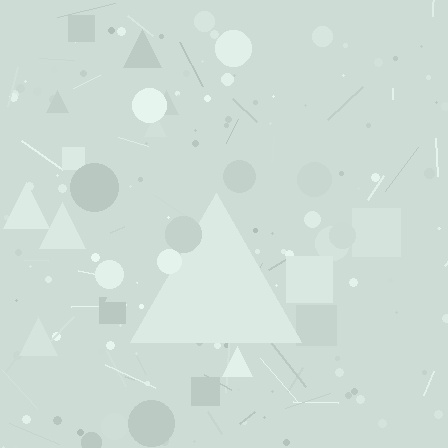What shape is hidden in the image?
A triangle is hidden in the image.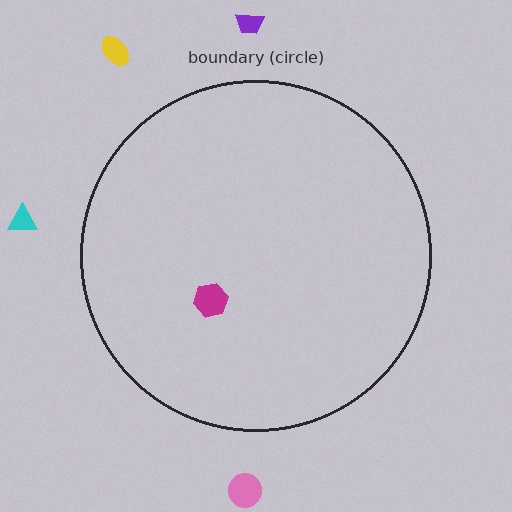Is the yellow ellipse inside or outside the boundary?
Outside.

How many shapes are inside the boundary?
1 inside, 4 outside.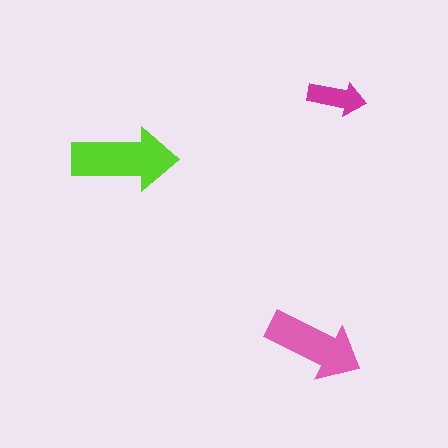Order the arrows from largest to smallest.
the lime one, the pink one, the magenta one.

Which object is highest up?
The magenta arrow is topmost.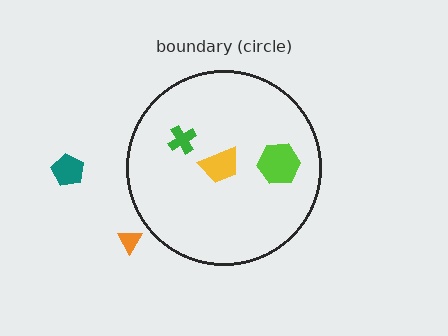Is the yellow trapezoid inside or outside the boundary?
Inside.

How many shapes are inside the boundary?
3 inside, 2 outside.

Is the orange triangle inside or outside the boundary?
Outside.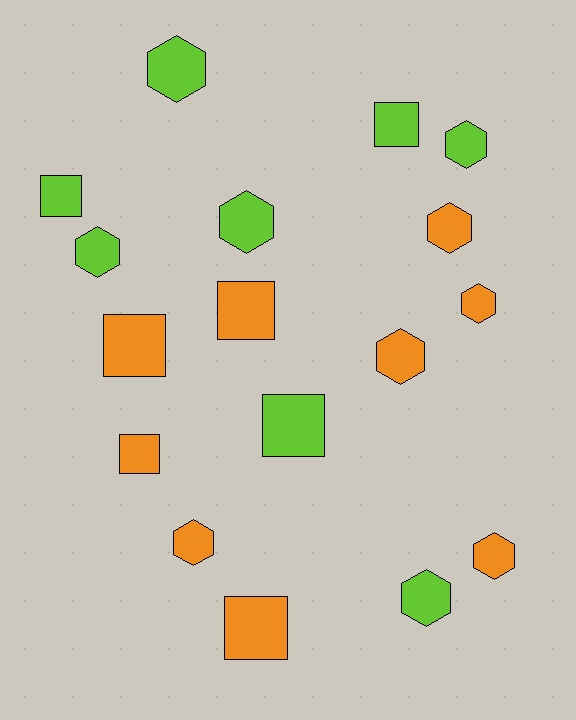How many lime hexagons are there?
There are 5 lime hexagons.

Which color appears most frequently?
Orange, with 9 objects.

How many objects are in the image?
There are 17 objects.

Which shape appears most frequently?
Hexagon, with 10 objects.